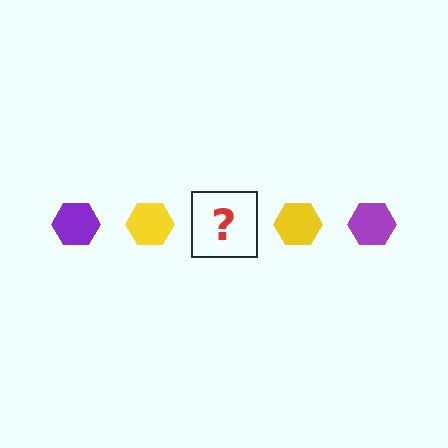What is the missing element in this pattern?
The missing element is a purple hexagon.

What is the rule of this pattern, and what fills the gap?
The rule is that the pattern cycles through purple, yellow hexagons. The gap should be filled with a purple hexagon.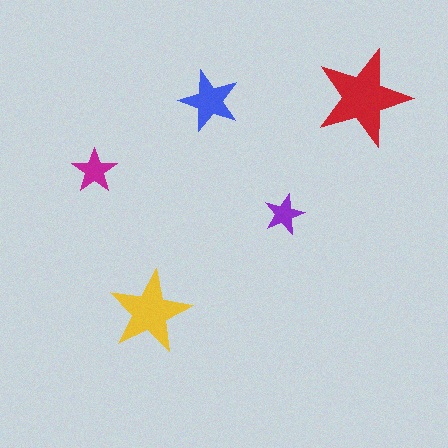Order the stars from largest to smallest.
the red one, the yellow one, the blue one, the magenta one, the purple one.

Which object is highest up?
The red star is topmost.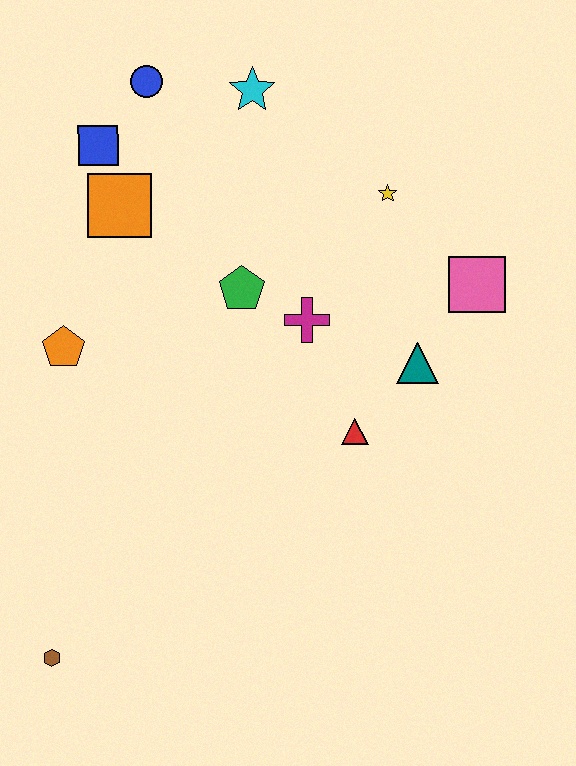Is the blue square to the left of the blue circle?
Yes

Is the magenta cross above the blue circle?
No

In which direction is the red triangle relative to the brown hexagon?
The red triangle is to the right of the brown hexagon.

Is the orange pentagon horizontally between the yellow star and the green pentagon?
No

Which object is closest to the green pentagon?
The magenta cross is closest to the green pentagon.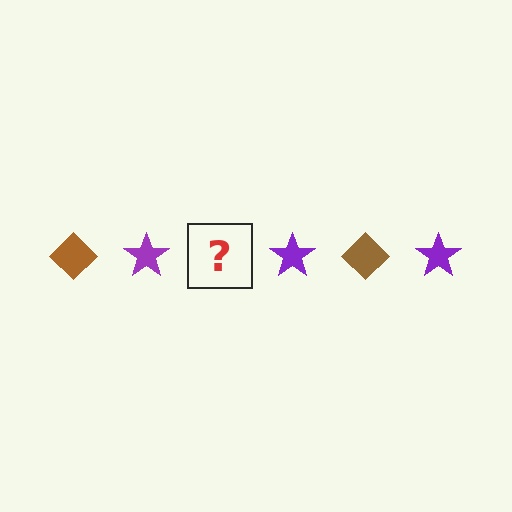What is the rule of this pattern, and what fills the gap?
The rule is that the pattern alternates between brown diamond and purple star. The gap should be filled with a brown diamond.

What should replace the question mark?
The question mark should be replaced with a brown diamond.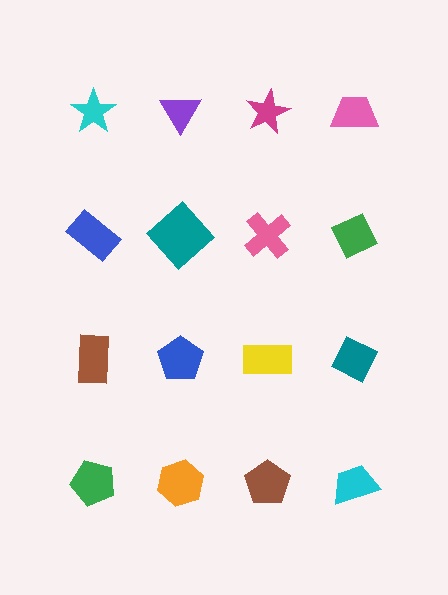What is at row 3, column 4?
A teal diamond.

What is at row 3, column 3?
A yellow rectangle.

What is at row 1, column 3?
A magenta star.